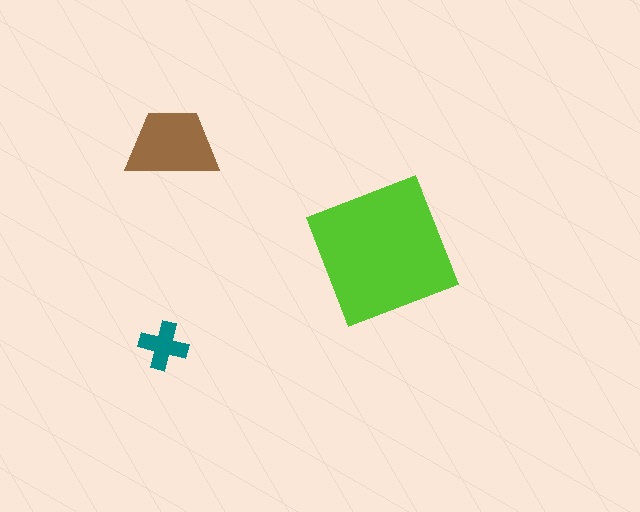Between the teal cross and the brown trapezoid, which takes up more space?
The brown trapezoid.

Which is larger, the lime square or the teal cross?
The lime square.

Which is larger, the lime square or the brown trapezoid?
The lime square.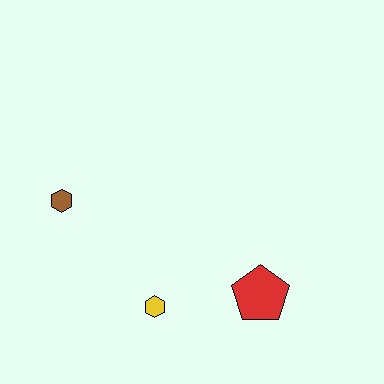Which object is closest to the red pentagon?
The yellow hexagon is closest to the red pentagon.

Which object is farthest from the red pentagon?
The brown hexagon is farthest from the red pentagon.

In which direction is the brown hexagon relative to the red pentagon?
The brown hexagon is to the left of the red pentagon.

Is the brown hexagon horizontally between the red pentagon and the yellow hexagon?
No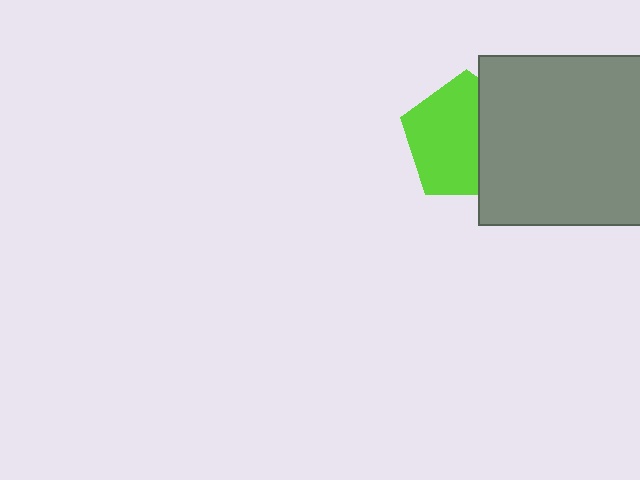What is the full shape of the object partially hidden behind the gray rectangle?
The partially hidden object is a lime pentagon.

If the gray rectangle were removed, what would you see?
You would see the complete lime pentagon.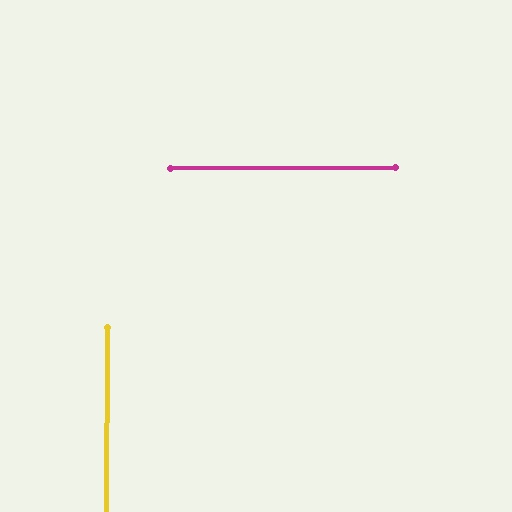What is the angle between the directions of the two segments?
Approximately 89 degrees.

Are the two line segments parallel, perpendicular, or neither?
Perpendicular — they meet at approximately 89°.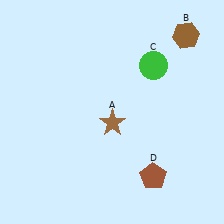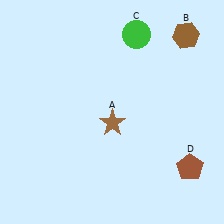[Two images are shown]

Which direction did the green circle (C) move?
The green circle (C) moved up.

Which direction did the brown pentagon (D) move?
The brown pentagon (D) moved right.